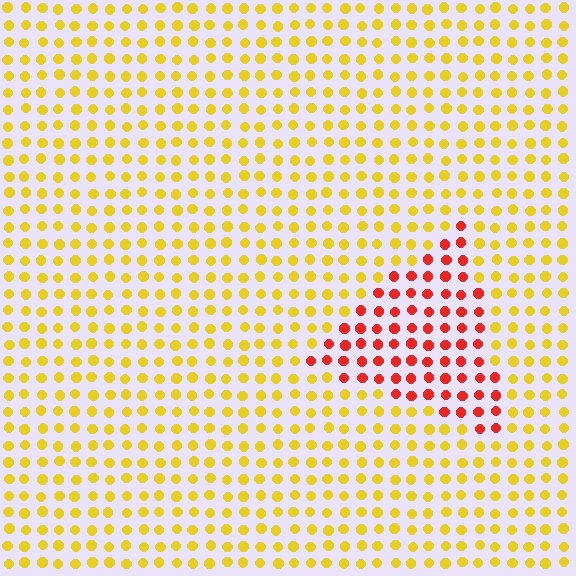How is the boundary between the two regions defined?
The boundary is defined purely by a slight shift in hue (about 53 degrees). Spacing, size, and orientation are identical on both sides.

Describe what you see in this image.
The image is filled with small yellow elements in a uniform arrangement. A triangle-shaped region is visible where the elements are tinted to a slightly different hue, forming a subtle color boundary.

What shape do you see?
I see a triangle.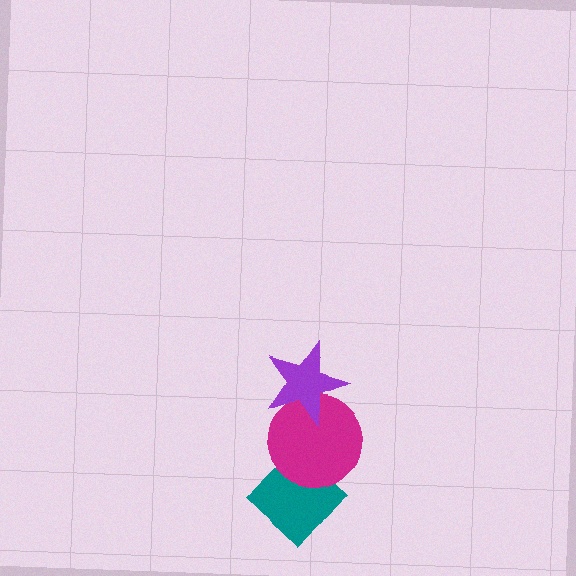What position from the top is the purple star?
The purple star is 1st from the top.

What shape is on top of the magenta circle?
The purple star is on top of the magenta circle.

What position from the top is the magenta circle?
The magenta circle is 2nd from the top.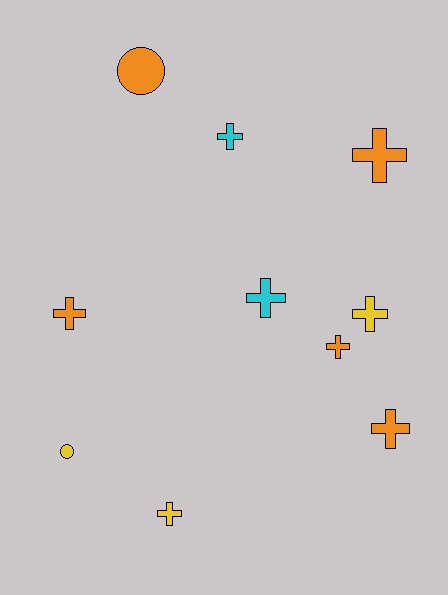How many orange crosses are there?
There are 4 orange crosses.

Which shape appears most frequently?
Cross, with 8 objects.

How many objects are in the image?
There are 10 objects.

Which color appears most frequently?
Orange, with 5 objects.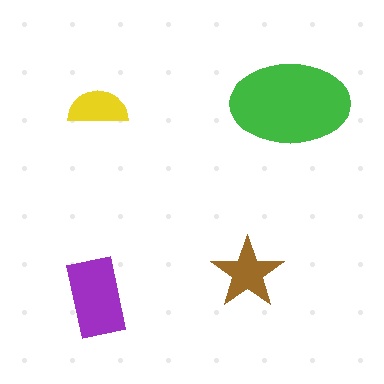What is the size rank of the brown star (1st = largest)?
3rd.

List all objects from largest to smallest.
The green ellipse, the purple rectangle, the brown star, the yellow semicircle.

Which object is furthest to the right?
The green ellipse is rightmost.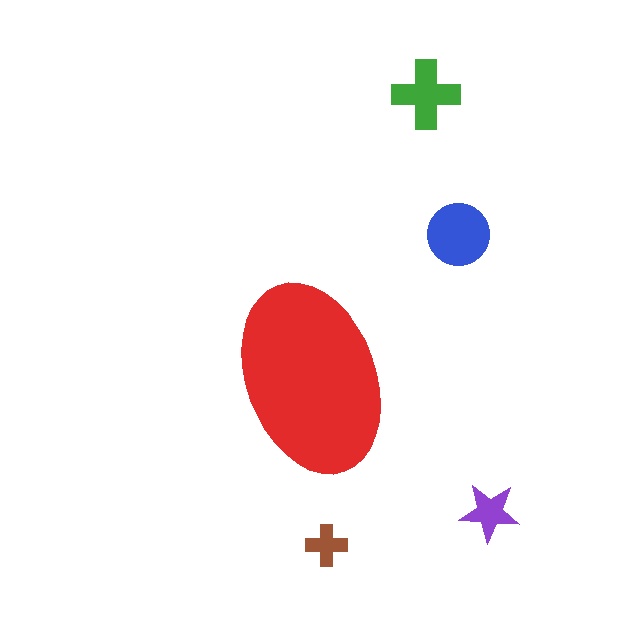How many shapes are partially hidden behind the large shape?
0 shapes are partially hidden.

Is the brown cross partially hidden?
No, the brown cross is fully visible.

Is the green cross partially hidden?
No, the green cross is fully visible.